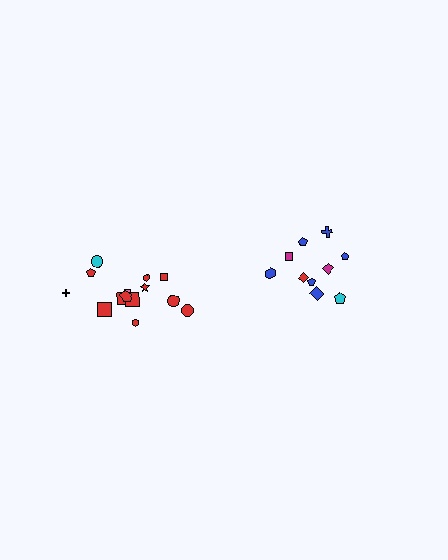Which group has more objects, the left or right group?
The left group.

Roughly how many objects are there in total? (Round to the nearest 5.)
Roughly 25 objects in total.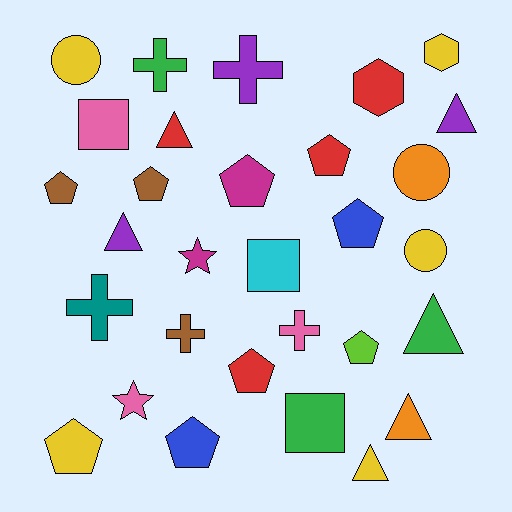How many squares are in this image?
There are 3 squares.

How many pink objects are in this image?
There are 3 pink objects.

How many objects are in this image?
There are 30 objects.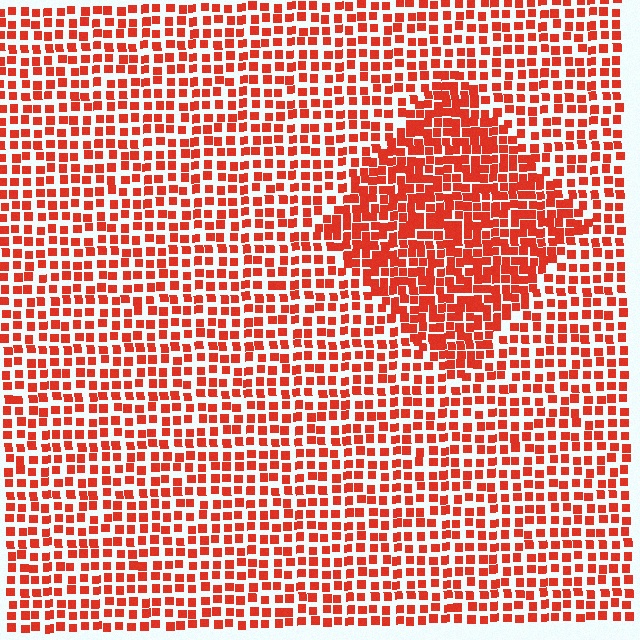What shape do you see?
I see a diamond.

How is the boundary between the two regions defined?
The boundary is defined by a change in element density (approximately 1.7x ratio). All elements are the same color, size, and shape.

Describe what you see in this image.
The image contains small red elements arranged at two different densities. A diamond-shaped region is visible where the elements are more densely packed than the surrounding area.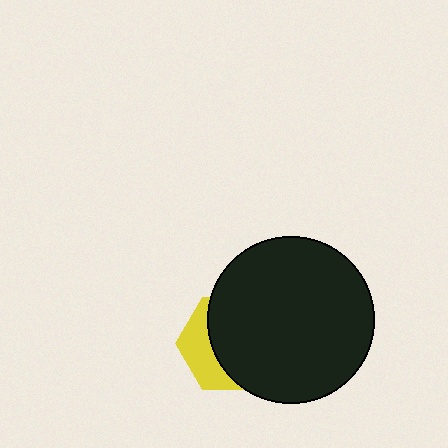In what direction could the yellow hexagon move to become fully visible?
The yellow hexagon could move left. That would shift it out from behind the black circle entirely.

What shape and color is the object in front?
The object in front is a black circle.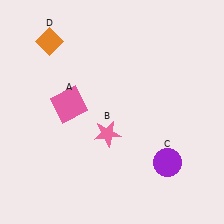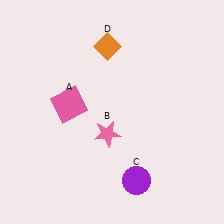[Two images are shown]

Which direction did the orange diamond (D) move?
The orange diamond (D) moved right.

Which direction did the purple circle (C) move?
The purple circle (C) moved left.